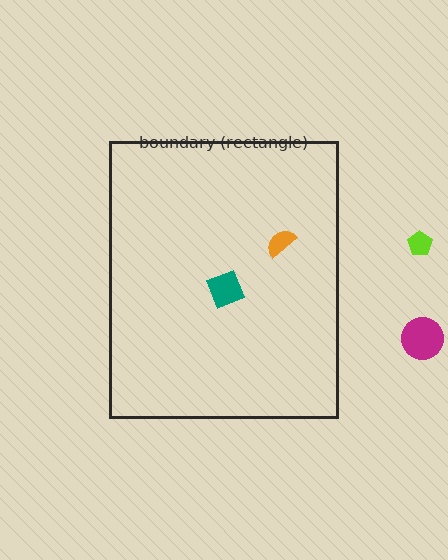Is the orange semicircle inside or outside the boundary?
Inside.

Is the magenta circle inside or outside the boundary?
Outside.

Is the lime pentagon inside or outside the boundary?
Outside.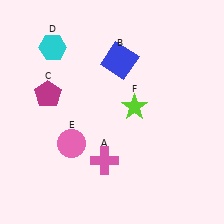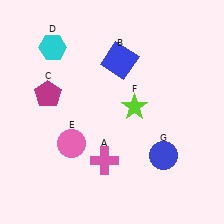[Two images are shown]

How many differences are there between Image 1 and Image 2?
There is 1 difference between the two images.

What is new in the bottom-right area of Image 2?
A blue circle (G) was added in the bottom-right area of Image 2.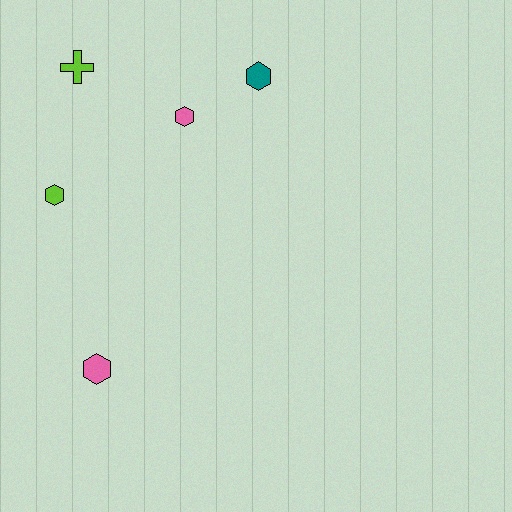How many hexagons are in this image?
There are 4 hexagons.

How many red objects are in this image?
There are no red objects.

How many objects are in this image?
There are 5 objects.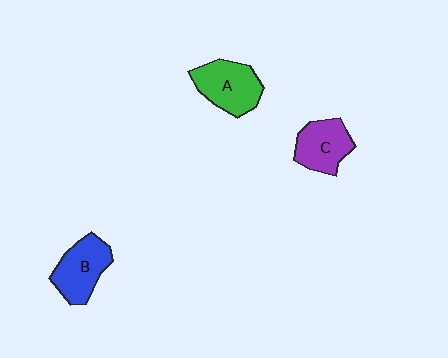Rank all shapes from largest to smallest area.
From largest to smallest: A (green), B (blue), C (purple).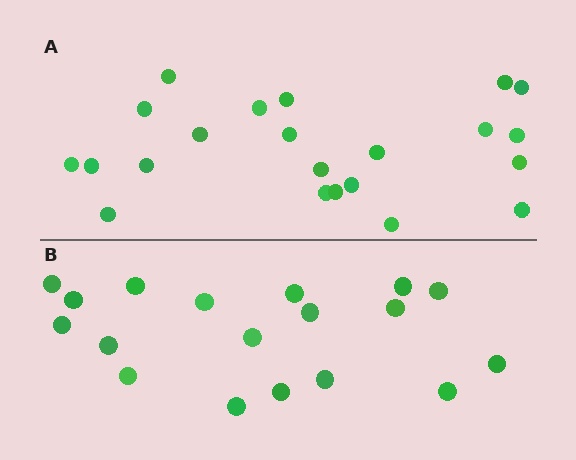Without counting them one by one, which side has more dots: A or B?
Region A (the top region) has more dots.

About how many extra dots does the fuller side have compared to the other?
Region A has about 4 more dots than region B.